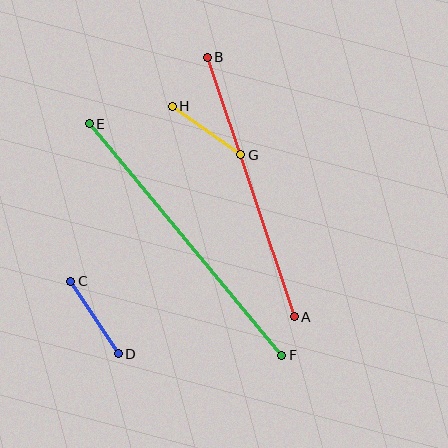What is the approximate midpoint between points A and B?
The midpoint is at approximately (251, 187) pixels.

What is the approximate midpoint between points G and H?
The midpoint is at approximately (207, 131) pixels.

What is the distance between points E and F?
The distance is approximately 301 pixels.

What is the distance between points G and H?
The distance is approximately 84 pixels.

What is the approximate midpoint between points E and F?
The midpoint is at approximately (185, 240) pixels.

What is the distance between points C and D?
The distance is approximately 87 pixels.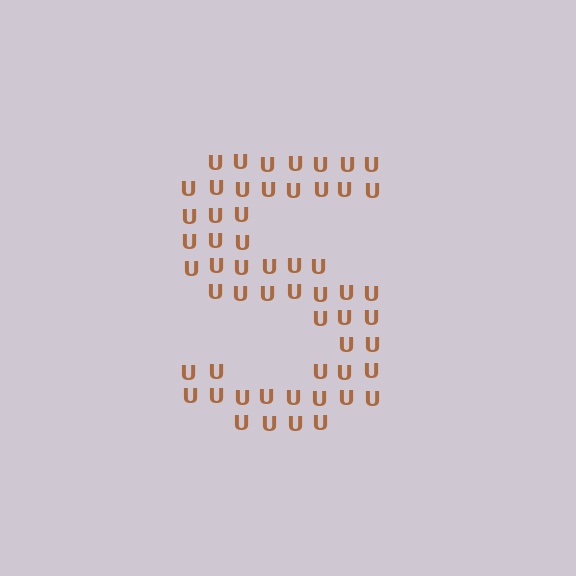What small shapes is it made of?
It is made of small letter U's.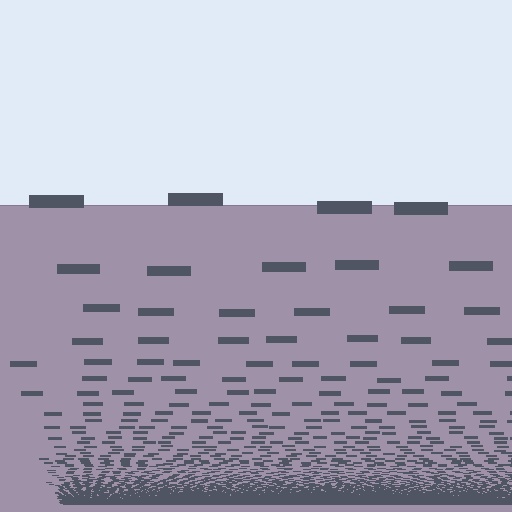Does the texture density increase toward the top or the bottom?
Density increases toward the bottom.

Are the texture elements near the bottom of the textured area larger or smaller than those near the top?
Smaller. The gradient is inverted — elements near the bottom are smaller and denser.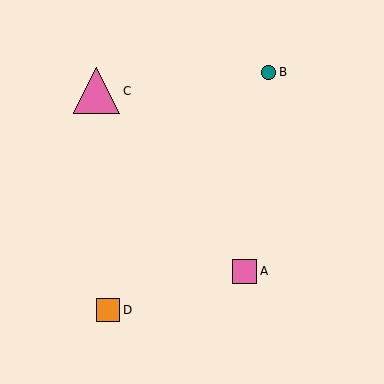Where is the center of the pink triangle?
The center of the pink triangle is at (96, 91).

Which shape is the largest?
The pink triangle (labeled C) is the largest.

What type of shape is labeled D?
Shape D is an orange square.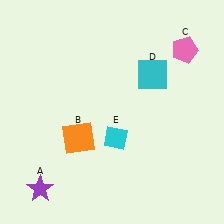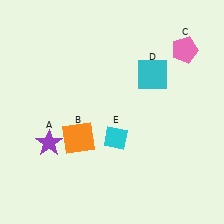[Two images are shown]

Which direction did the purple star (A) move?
The purple star (A) moved up.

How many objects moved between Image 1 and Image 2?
1 object moved between the two images.